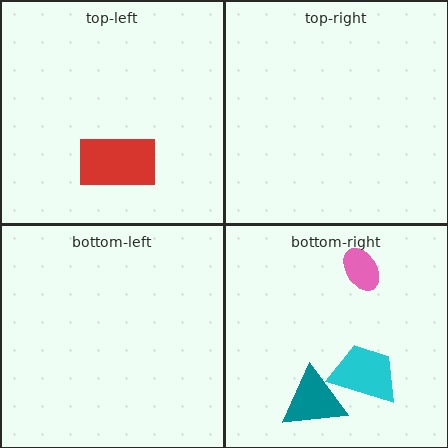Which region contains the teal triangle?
The bottom-right region.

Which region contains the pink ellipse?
The bottom-right region.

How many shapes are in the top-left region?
1.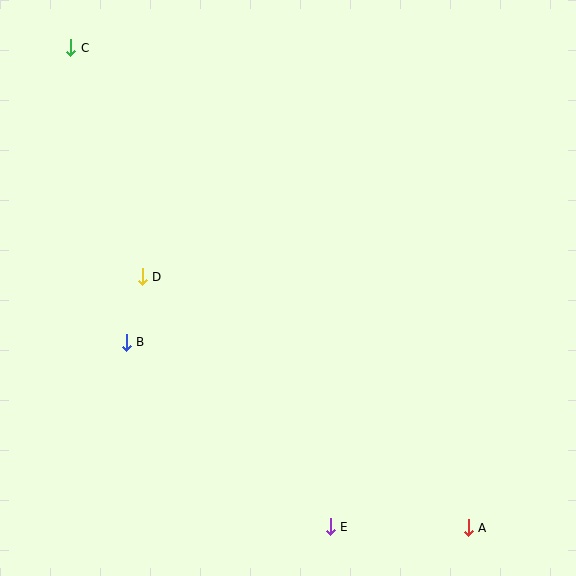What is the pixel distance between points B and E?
The distance between B and E is 275 pixels.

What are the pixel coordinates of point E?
Point E is at (330, 527).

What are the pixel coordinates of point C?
Point C is at (71, 48).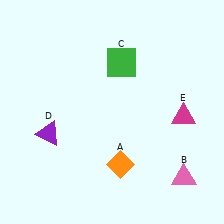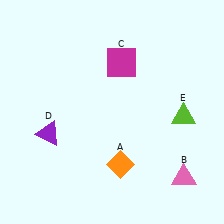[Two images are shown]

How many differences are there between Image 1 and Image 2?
There are 2 differences between the two images.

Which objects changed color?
C changed from green to magenta. E changed from magenta to lime.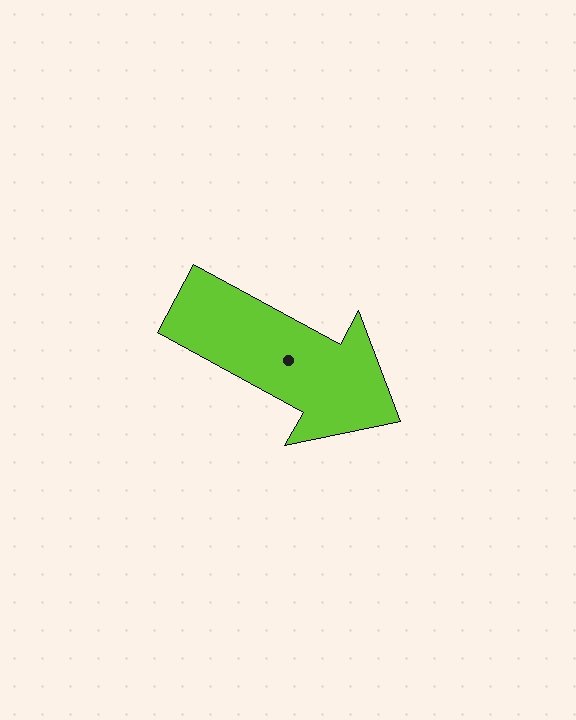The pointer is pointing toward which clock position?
Roughly 4 o'clock.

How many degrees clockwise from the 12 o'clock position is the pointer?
Approximately 119 degrees.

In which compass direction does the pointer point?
Southeast.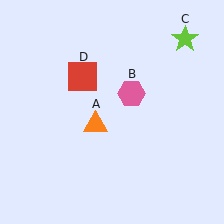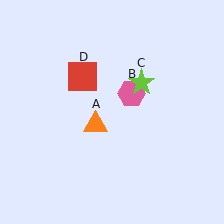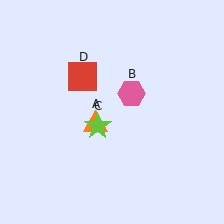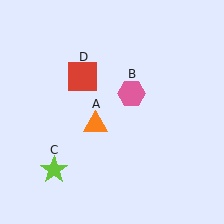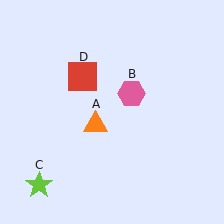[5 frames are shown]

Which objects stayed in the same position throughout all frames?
Orange triangle (object A) and pink hexagon (object B) and red square (object D) remained stationary.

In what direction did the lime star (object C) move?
The lime star (object C) moved down and to the left.